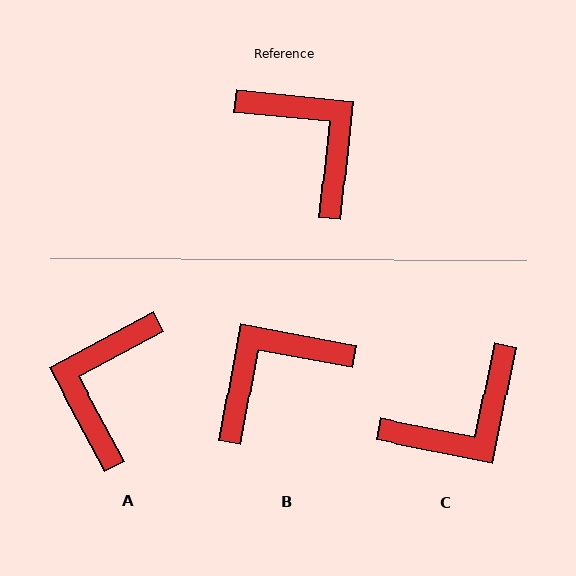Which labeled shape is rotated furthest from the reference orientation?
A, about 124 degrees away.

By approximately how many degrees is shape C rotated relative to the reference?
Approximately 95 degrees clockwise.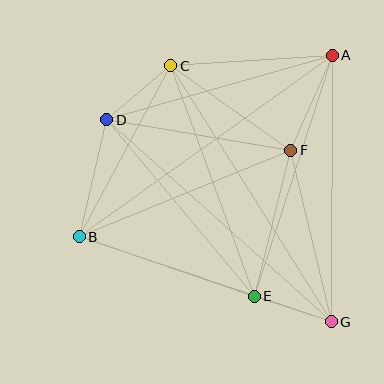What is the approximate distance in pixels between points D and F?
The distance between D and F is approximately 186 pixels.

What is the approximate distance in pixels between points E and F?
The distance between E and F is approximately 151 pixels.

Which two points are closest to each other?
Points E and G are closest to each other.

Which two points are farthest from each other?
Points A and B are farthest from each other.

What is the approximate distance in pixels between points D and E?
The distance between D and E is approximately 230 pixels.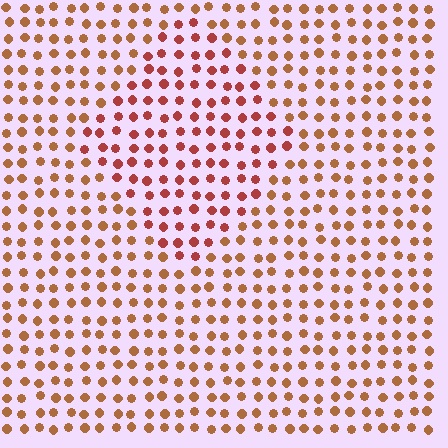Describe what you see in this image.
The image is filled with small brown elements in a uniform arrangement. A diamond-shaped region is visible where the elements are tinted to a slightly different hue, forming a subtle color boundary.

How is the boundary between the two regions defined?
The boundary is defined purely by a slight shift in hue (about 26 degrees). Spacing, size, and orientation are identical on both sides.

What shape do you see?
I see a diamond.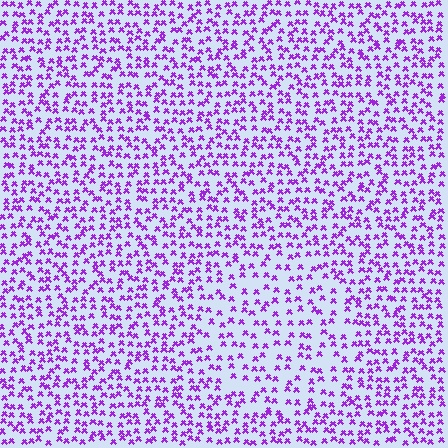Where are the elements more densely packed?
The elements are more densely packed outside the circle boundary.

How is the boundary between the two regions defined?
The boundary is defined by a change in element density (approximately 1.6x ratio). All elements are the same color, size, and shape.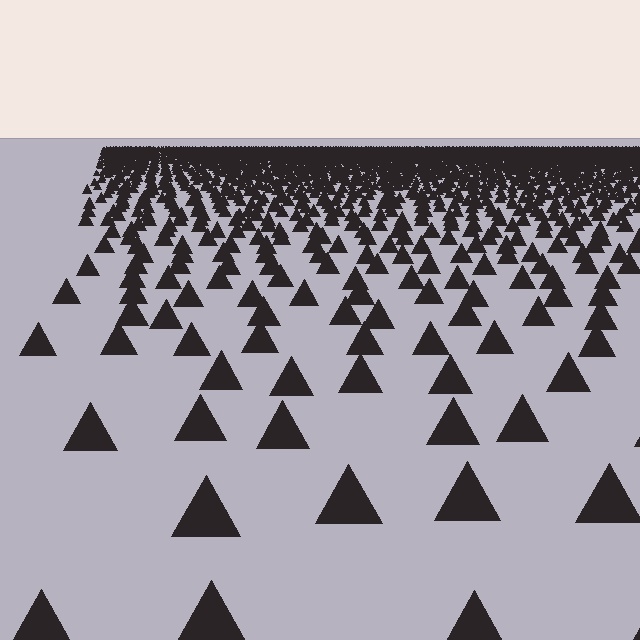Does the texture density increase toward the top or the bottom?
Density increases toward the top.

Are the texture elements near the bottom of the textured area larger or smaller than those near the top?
Larger. Near the bottom, elements are closer to the viewer and appear at a bigger on-screen size.